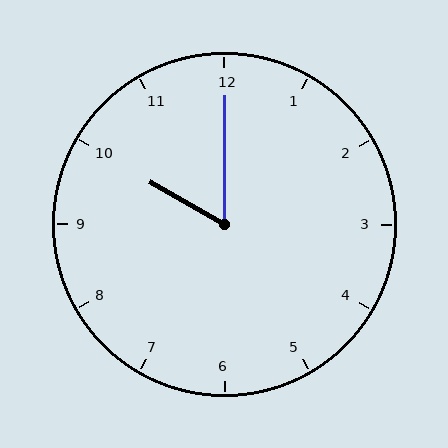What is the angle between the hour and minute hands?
Approximately 60 degrees.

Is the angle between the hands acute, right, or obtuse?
It is acute.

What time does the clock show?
10:00.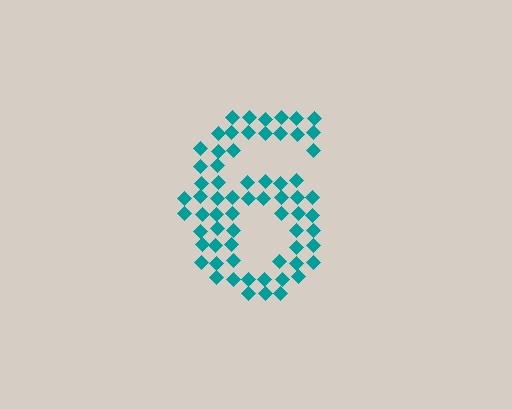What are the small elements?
The small elements are diamonds.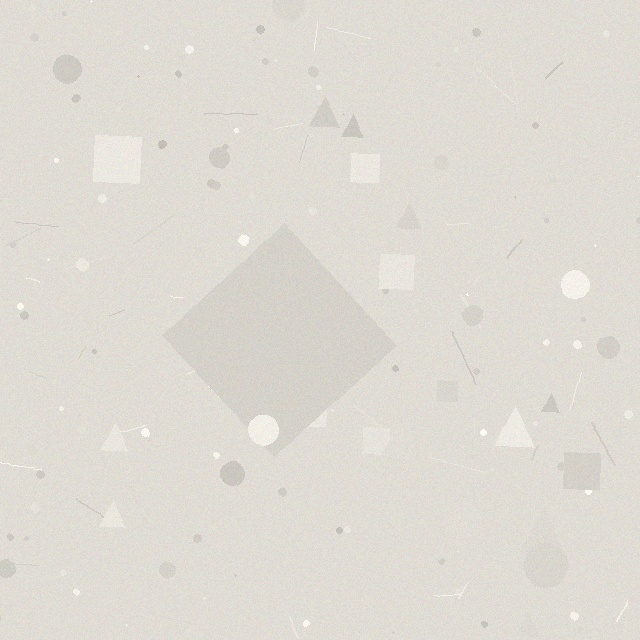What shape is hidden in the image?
A diamond is hidden in the image.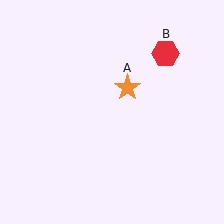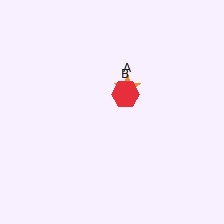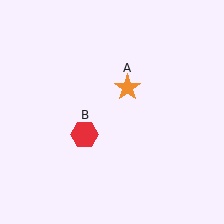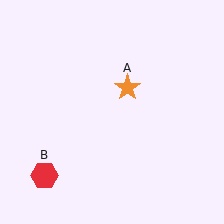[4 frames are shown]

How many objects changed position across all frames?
1 object changed position: red hexagon (object B).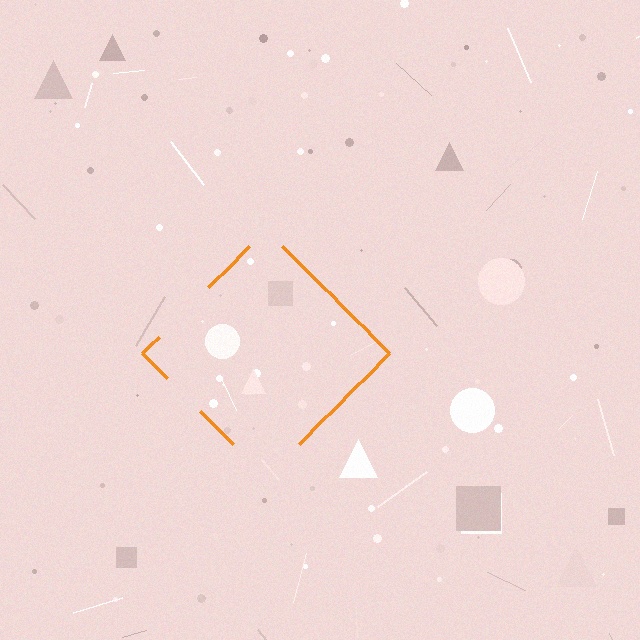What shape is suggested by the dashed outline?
The dashed outline suggests a diamond.